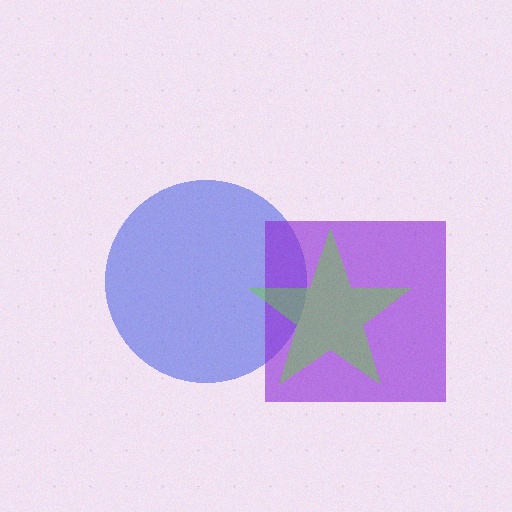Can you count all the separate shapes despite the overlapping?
Yes, there are 3 separate shapes.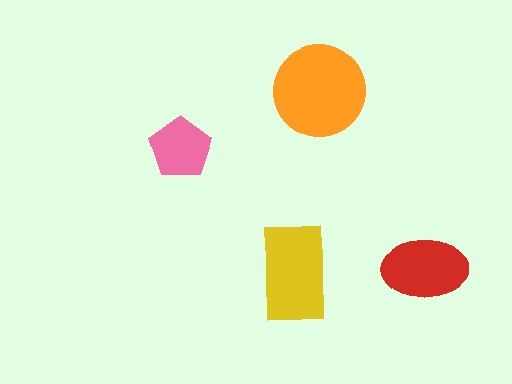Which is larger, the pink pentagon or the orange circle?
The orange circle.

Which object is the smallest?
The pink pentagon.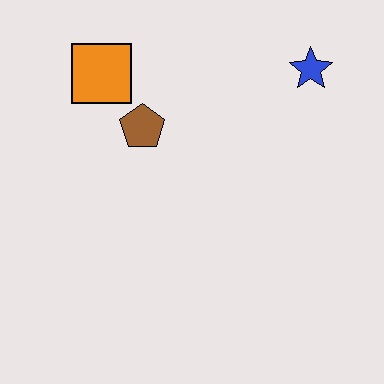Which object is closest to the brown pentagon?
The orange square is closest to the brown pentagon.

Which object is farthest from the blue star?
The orange square is farthest from the blue star.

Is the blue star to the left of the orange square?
No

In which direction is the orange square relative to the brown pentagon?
The orange square is above the brown pentagon.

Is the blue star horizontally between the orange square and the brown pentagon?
No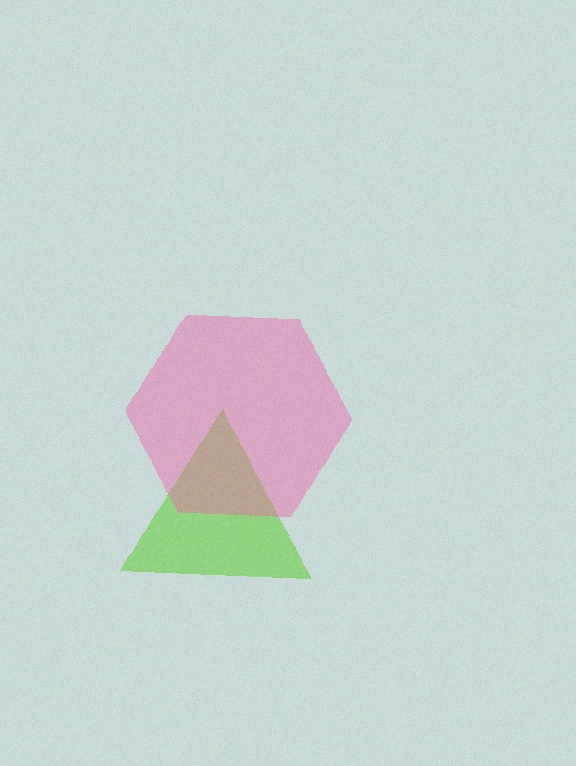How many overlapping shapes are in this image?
There are 2 overlapping shapes in the image.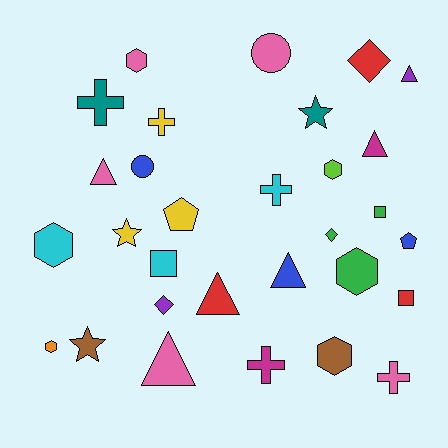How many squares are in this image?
There are 3 squares.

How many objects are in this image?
There are 30 objects.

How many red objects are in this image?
There are 3 red objects.